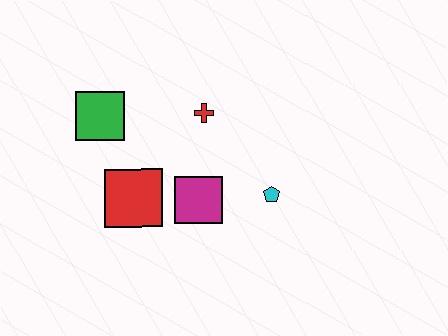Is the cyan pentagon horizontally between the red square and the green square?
No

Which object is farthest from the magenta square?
The green square is farthest from the magenta square.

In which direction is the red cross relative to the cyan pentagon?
The red cross is above the cyan pentagon.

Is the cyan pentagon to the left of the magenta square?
No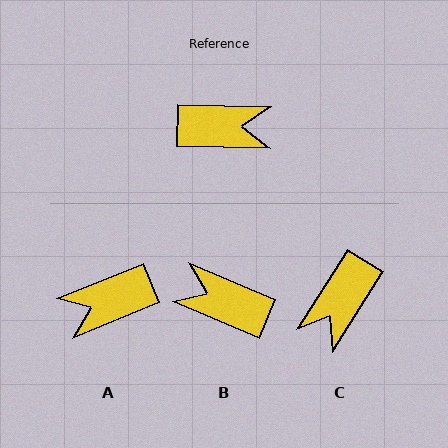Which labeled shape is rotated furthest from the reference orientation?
B, about 158 degrees away.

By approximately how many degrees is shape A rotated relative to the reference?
Approximately 157 degrees clockwise.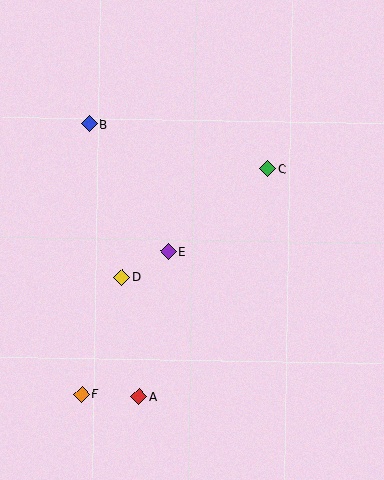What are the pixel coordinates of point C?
Point C is at (268, 169).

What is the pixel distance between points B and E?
The distance between B and E is 150 pixels.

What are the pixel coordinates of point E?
Point E is at (168, 251).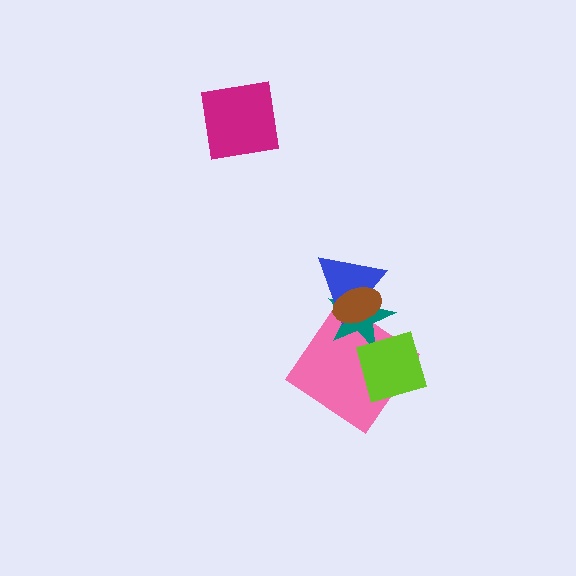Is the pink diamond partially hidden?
Yes, it is partially covered by another shape.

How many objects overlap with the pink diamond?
3 objects overlap with the pink diamond.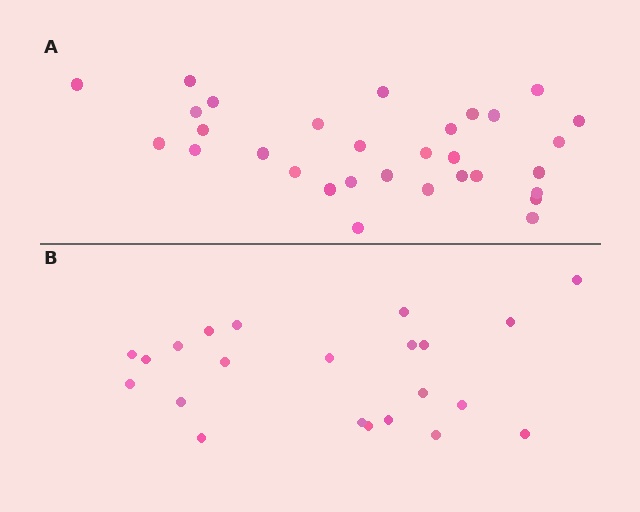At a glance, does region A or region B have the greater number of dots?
Region A (the top region) has more dots.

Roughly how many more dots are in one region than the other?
Region A has roughly 8 or so more dots than region B.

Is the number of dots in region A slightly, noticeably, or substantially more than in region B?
Region A has noticeably more, but not dramatically so. The ratio is roughly 1.4 to 1.